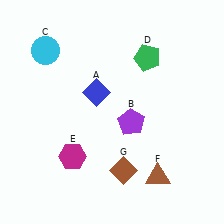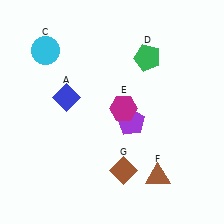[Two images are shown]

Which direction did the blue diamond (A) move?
The blue diamond (A) moved left.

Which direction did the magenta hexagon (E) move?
The magenta hexagon (E) moved right.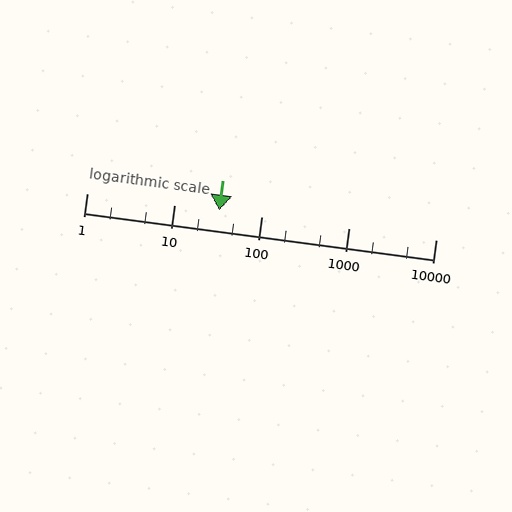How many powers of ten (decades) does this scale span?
The scale spans 4 decades, from 1 to 10000.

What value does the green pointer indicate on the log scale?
The pointer indicates approximately 33.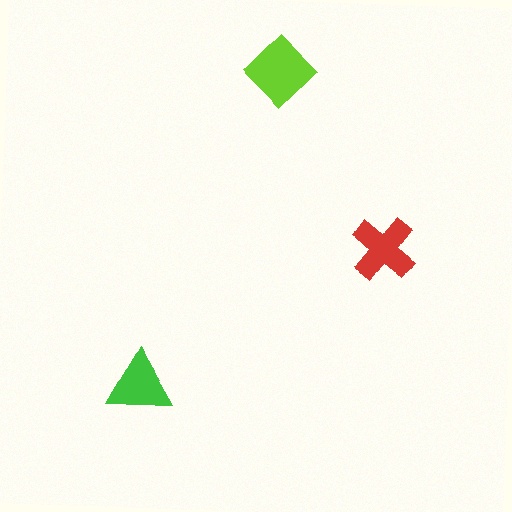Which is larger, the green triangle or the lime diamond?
The lime diamond.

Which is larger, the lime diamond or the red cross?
The lime diamond.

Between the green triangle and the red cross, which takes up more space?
The red cross.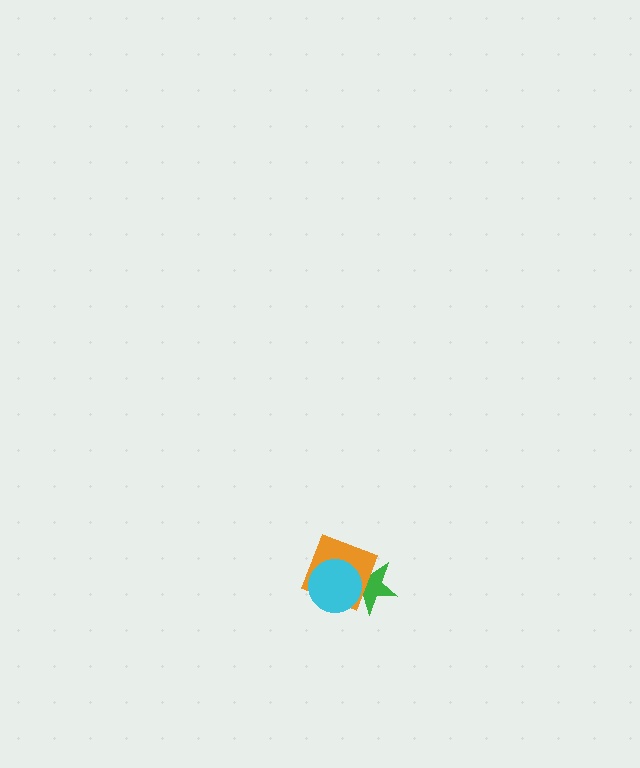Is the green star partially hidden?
Yes, it is partially covered by another shape.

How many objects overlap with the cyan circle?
2 objects overlap with the cyan circle.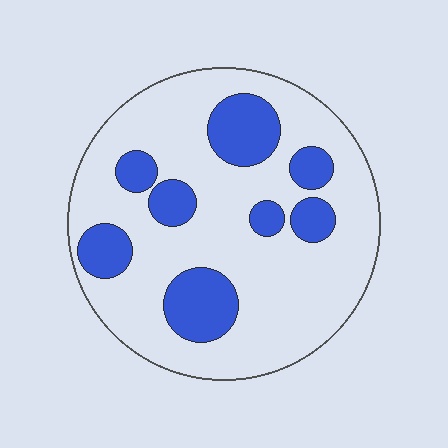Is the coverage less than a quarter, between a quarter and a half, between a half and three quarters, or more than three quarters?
Less than a quarter.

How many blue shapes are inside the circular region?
8.